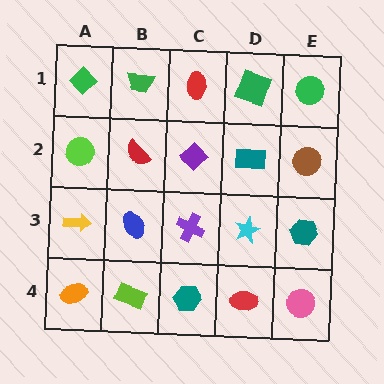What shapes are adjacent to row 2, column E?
A green circle (row 1, column E), a teal hexagon (row 3, column E), a teal rectangle (row 2, column D).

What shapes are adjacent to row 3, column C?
A purple diamond (row 2, column C), a teal hexagon (row 4, column C), a blue ellipse (row 3, column B), a cyan star (row 3, column D).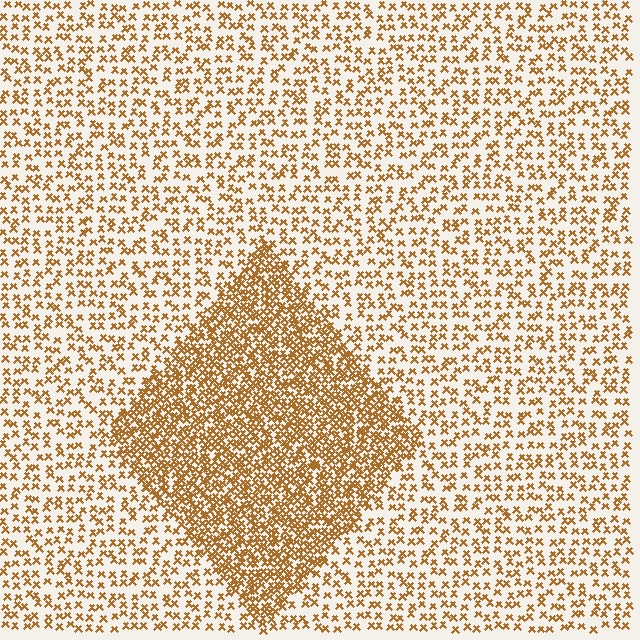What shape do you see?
I see a diamond.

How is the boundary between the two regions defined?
The boundary is defined by a change in element density (approximately 2.5x ratio). All elements are the same color, size, and shape.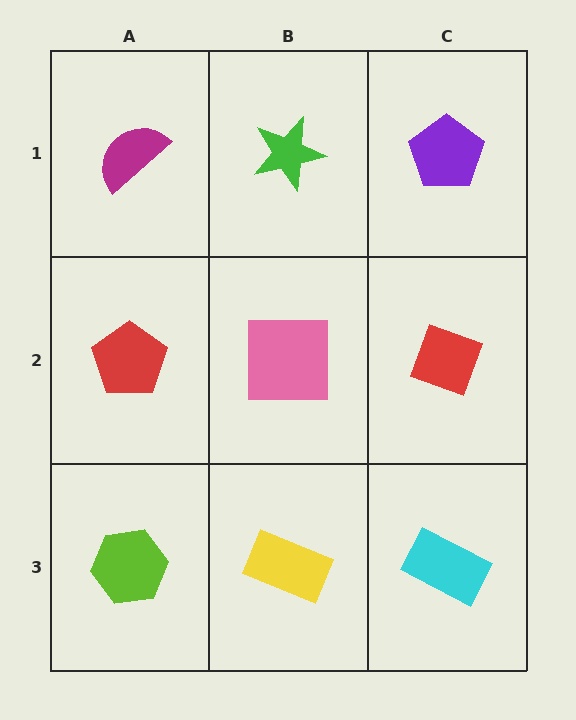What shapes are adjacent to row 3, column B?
A pink square (row 2, column B), a lime hexagon (row 3, column A), a cyan rectangle (row 3, column C).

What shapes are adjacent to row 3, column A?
A red pentagon (row 2, column A), a yellow rectangle (row 3, column B).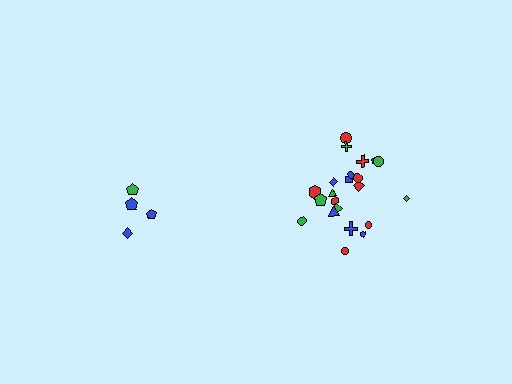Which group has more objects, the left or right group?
The right group.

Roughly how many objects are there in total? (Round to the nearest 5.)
Roughly 25 objects in total.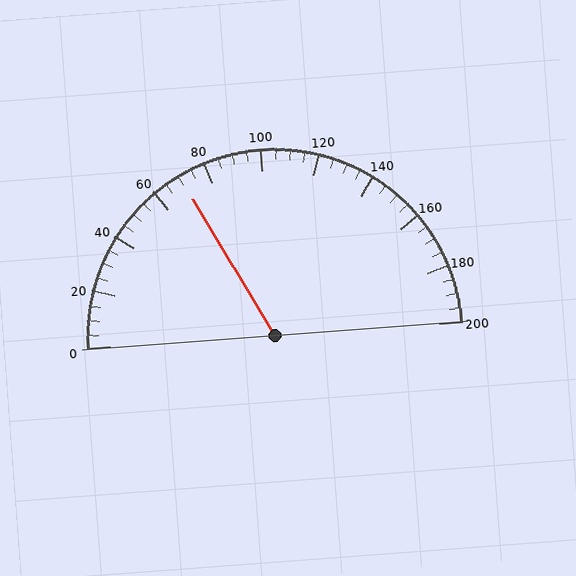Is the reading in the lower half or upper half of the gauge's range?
The reading is in the lower half of the range (0 to 200).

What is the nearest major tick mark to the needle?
The nearest major tick mark is 80.